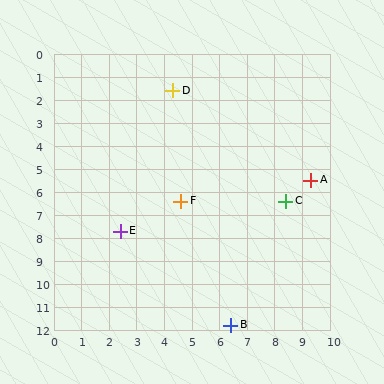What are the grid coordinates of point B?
Point B is at approximately (6.4, 11.8).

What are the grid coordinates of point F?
Point F is at approximately (4.6, 6.4).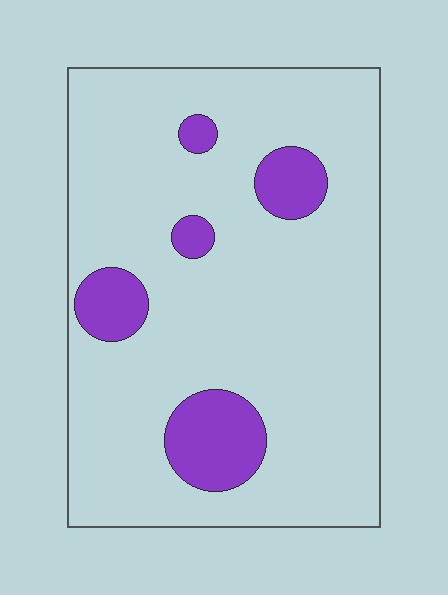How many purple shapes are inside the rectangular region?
5.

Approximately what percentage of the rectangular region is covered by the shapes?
Approximately 15%.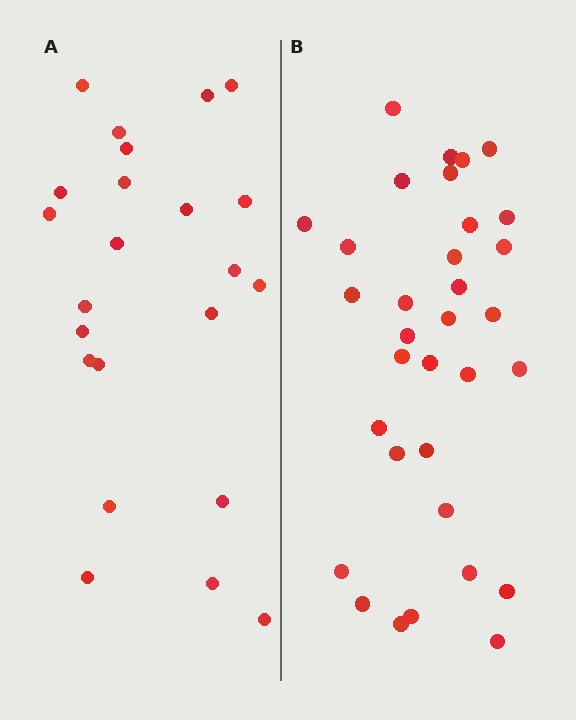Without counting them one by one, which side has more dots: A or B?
Region B (the right region) has more dots.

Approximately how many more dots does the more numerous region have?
Region B has roughly 10 or so more dots than region A.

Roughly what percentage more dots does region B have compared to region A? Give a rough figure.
About 45% more.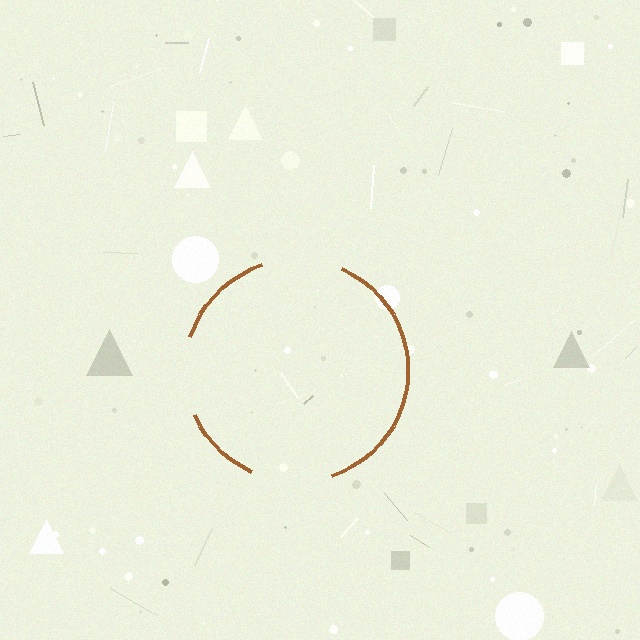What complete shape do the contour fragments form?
The contour fragments form a circle.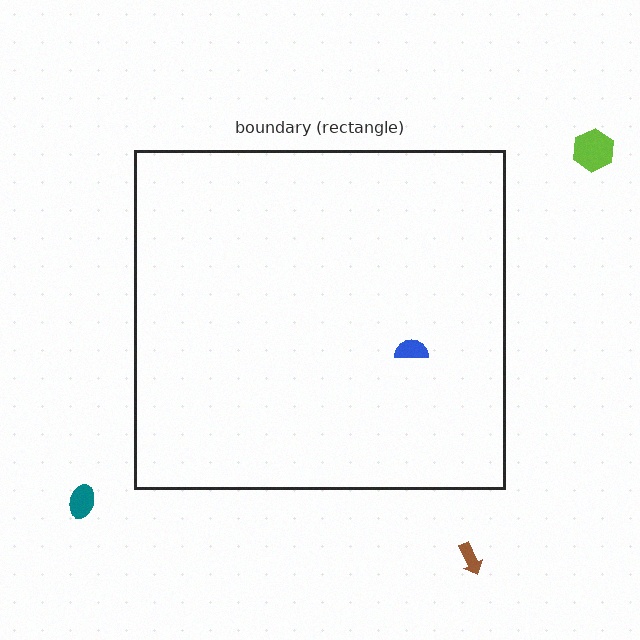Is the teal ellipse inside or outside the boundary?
Outside.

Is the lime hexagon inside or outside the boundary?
Outside.